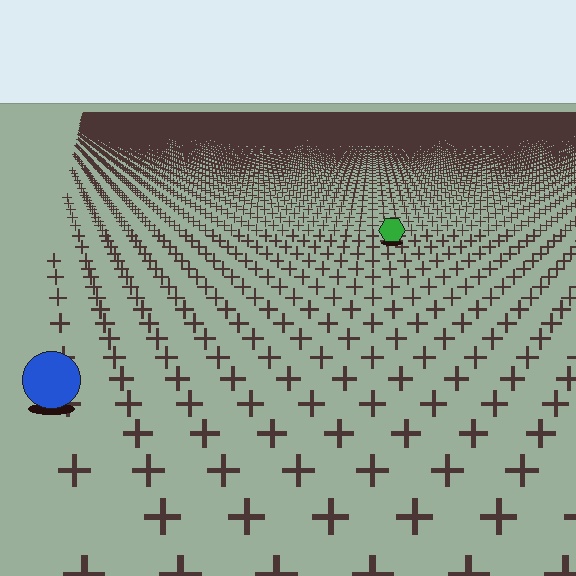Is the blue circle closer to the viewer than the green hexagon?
Yes. The blue circle is closer — you can tell from the texture gradient: the ground texture is coarser near it.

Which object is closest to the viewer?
The blue circle is closest. The texture marks near it are larger and more spread out.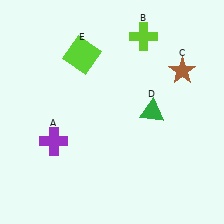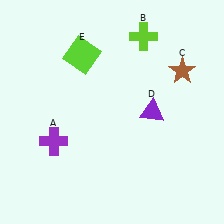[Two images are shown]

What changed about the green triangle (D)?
In Image 1, D is green. In Image 2, it changed to purple.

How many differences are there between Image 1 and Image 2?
There is 1 difference between the two images.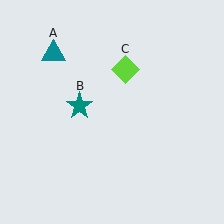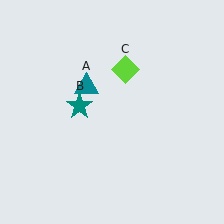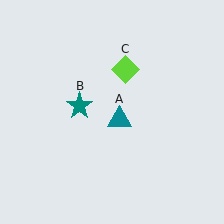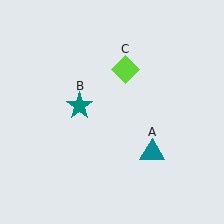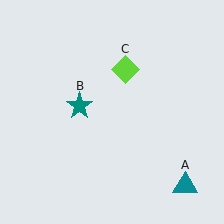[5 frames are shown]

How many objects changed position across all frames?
1 object changed position: teal triangle (object A).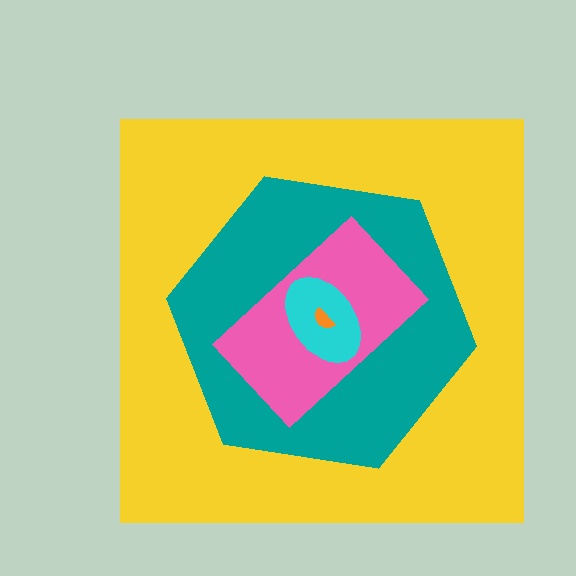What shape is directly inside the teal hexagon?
The pink rectangle.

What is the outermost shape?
The yellow square.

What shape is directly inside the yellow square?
The teal hexagon.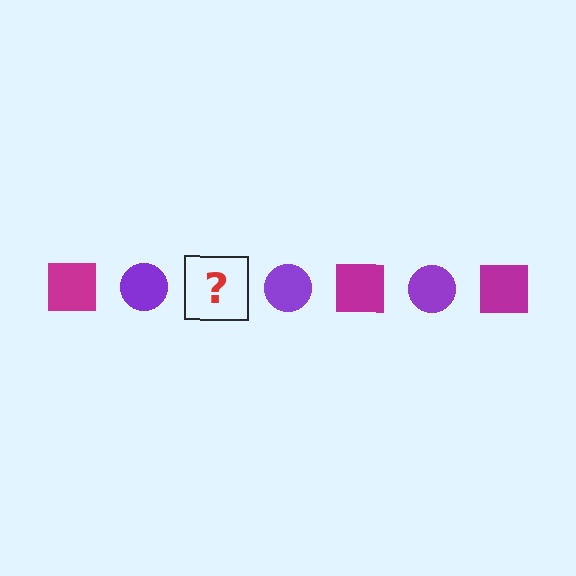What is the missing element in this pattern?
The missing element is a magenta square.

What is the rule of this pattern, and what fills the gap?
The rule is that the pattern alternates between magenta square and purple circle. The gap should be filled with a magenta square.